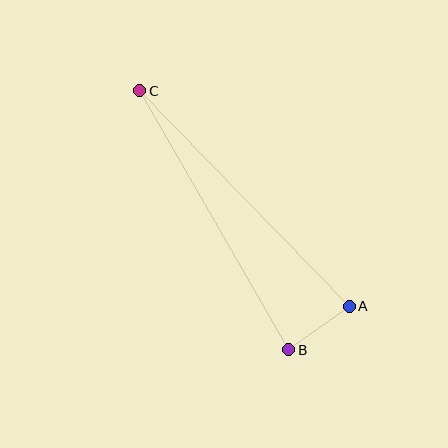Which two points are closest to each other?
Points A and B are closest to each other.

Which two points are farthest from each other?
Points A and C are farthest from each other.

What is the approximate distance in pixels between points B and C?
The distance between B and C is approximately 299 pixels.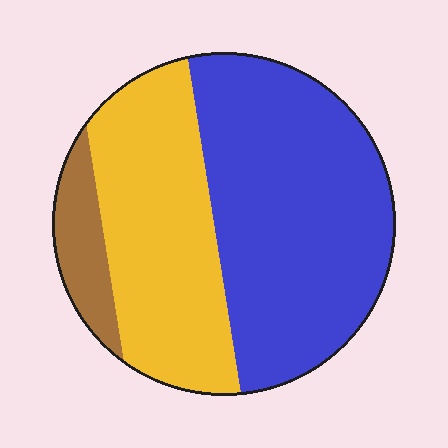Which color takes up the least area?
Brown, at roughly 10%.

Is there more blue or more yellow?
Blue.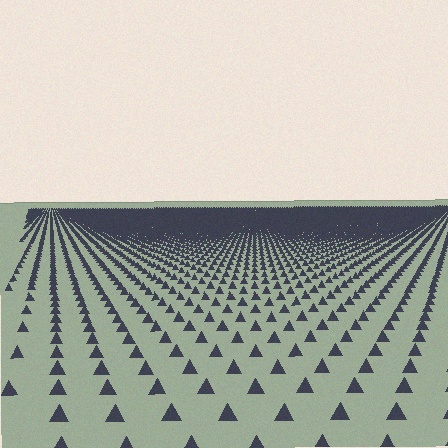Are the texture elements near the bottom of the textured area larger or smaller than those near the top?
Larger. Near the bottom, elements are closer to the viewer and appear at a bigger on-screen size.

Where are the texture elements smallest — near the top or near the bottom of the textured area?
Near the top.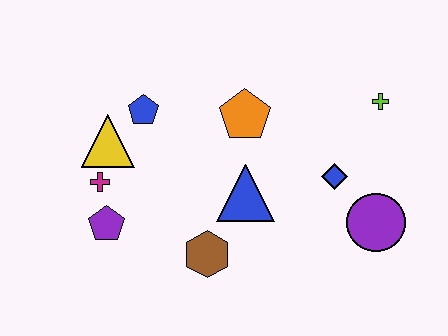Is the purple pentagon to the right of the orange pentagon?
No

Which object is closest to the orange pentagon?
The blue triangle is closest to the orange pentagon.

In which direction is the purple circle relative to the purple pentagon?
The purple circle is to the right of the purple pentagon.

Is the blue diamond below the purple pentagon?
No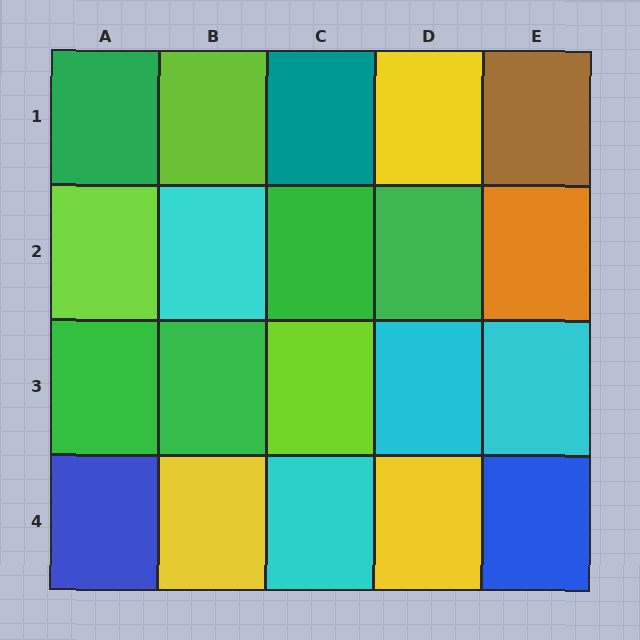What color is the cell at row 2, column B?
Cyan.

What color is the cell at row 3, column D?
Cyan.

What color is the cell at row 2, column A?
Lime.